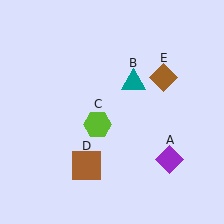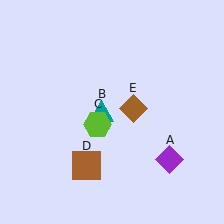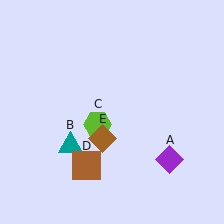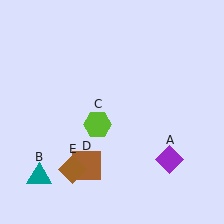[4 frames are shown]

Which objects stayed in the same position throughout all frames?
Purple diamond (object A) and lime hexagon (object C) and brown square (object D) remained stationary.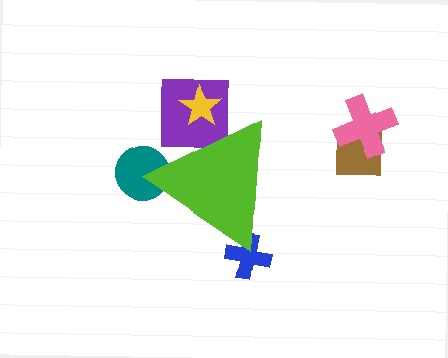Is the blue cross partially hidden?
Yes, the blue cross is partially hidden behind the lime triangle.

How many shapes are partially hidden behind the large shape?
4 shapes are partially hidden.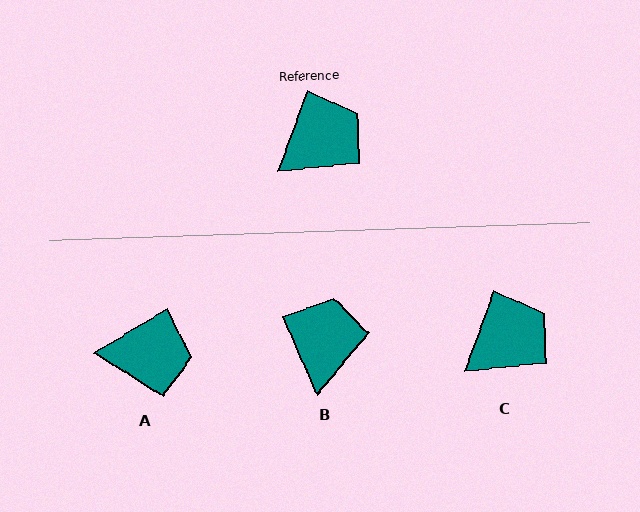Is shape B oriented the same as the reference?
No, it is off by about 44 degrees.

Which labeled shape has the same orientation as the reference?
C.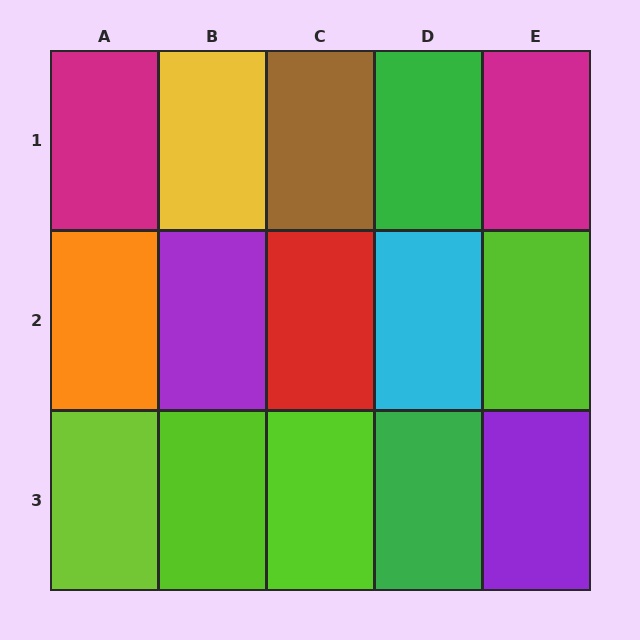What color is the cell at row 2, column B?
Purple.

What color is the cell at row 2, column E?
Lime.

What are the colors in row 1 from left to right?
Magenta, yellow, brown, green, magenta.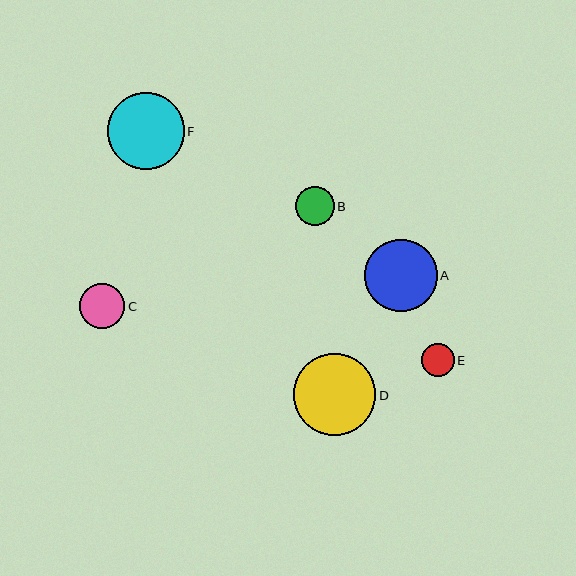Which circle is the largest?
Circle D is the largest with a size of approximately 82 pixels.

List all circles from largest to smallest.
From largest to smallest: D, F, A, C, B, E.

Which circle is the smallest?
Circle E is the smallest with a size of approximately 33 pixels.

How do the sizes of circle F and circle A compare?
Circle F and circle A are approximately the same size.